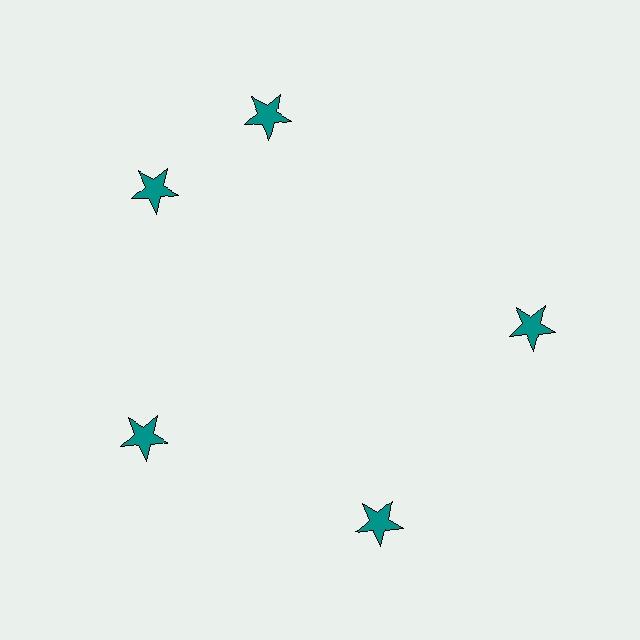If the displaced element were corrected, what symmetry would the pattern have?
It would have 5-fold rotational symmetry — the pattern would map onto itself every 72 degrees.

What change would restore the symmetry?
The symmetry would be restored by rotating it back into even spacing with its neighbors so that all 5 stars sit at equal angles and equal distance from the center.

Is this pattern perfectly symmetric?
No. The 5 teal stars are arranged in a ring, but one element near the 1 o'clock position is rotated out of alignment along the ring, breaking the 5-fold rotational symmetry.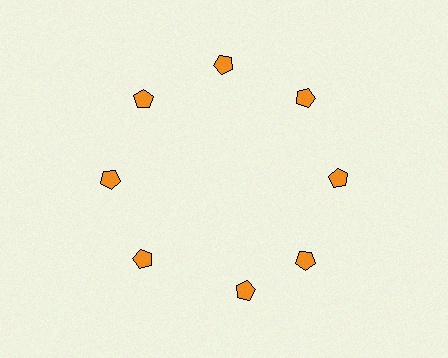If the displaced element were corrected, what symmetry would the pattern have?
It would have 8-fold rotational symmetry — the pattern would map onto itself every 45 degrees.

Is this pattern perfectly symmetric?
No. The 8 orange pentagons are arranged in a ring, but one element near the 6 o'clock position is rotated out of alignment along the ring, breaking the 8-fold rotational symmetry.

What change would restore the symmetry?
The symmetry would be restored by rotating it back into even spacing with its neighbors so that all 8 pentagons sit at equal angles and equal distance from the center.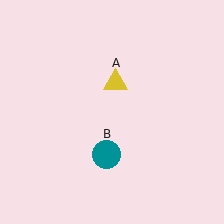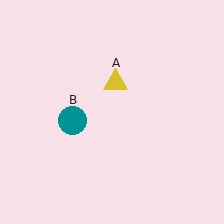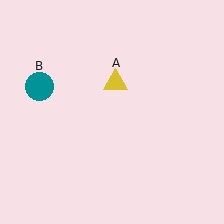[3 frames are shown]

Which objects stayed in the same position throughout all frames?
Yellow triangle (object A) remained stationary.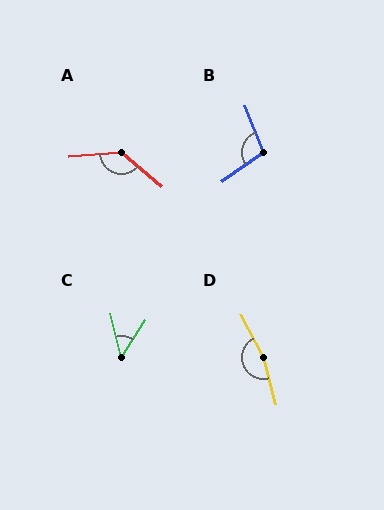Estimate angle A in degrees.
Approximately 136 degrees.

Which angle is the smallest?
C, at approximately 46 degrees.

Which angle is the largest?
D, at approximately 167 degrees.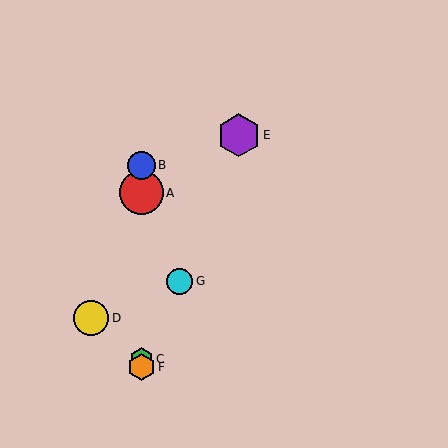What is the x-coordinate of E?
Object E is at x≈239.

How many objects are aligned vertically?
4 objects (A, B, C, F) are aligned vertically.